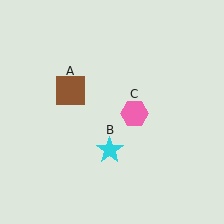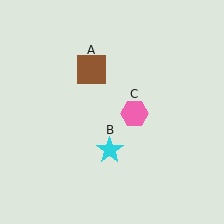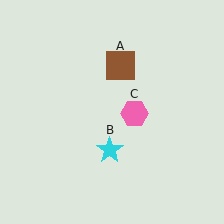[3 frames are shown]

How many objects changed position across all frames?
1 object changed position: brown square (object A).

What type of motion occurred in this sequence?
The brown square (object A) rotated clockwise around the center of the scene.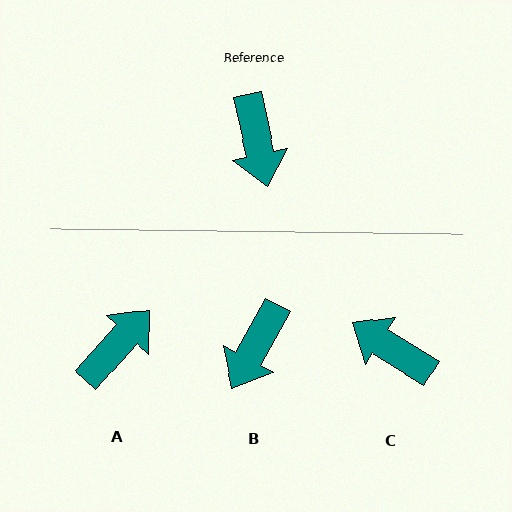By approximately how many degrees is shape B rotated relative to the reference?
Approximately 41 degrees clockwise.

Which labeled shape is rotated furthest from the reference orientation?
C, about 135 degrees away.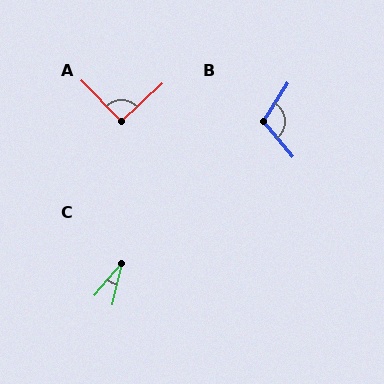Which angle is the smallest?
C, at approximately 27 degrees.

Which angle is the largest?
B, at approximately 108 degrees.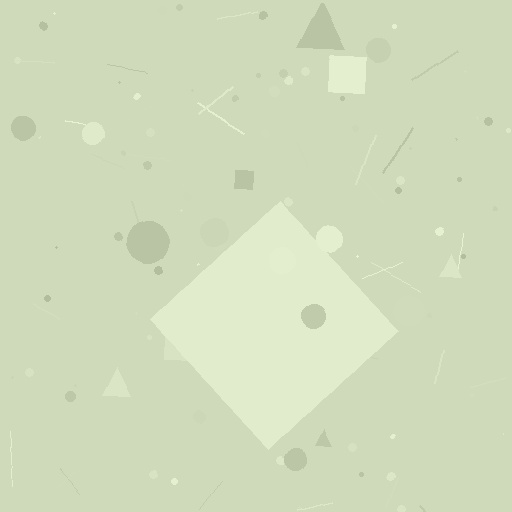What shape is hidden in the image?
A diamond is hidden in the image.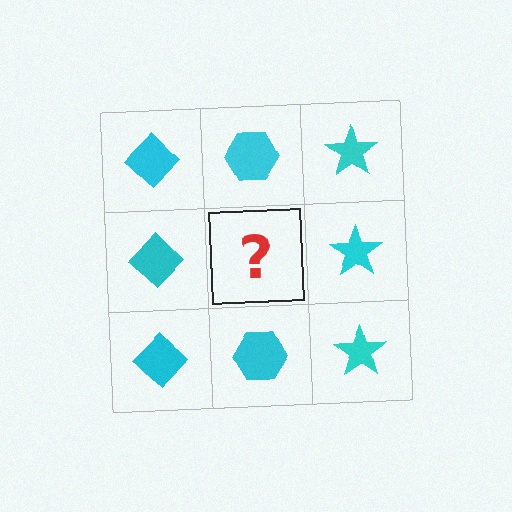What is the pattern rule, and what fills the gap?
The rule is that each column has a consistent shape. The gap should be filled with a cyan hexagon.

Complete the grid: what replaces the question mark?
The question mark should be replaced with a cyan hexagon.